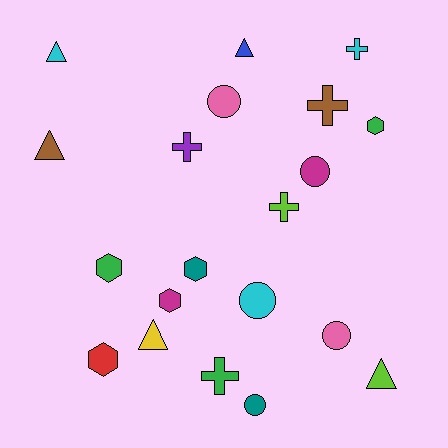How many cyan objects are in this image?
There are 3 cyan objects.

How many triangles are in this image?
There are 5 triangles.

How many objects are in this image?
There are 20 objects.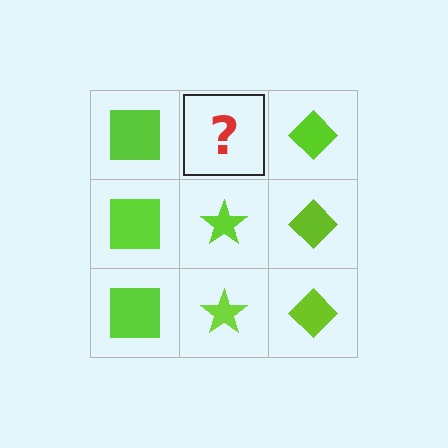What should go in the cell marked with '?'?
The missing cell should contain a lime star.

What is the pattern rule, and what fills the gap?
The rule is that each column has a consistent shape. The gap should be filled with a lime star.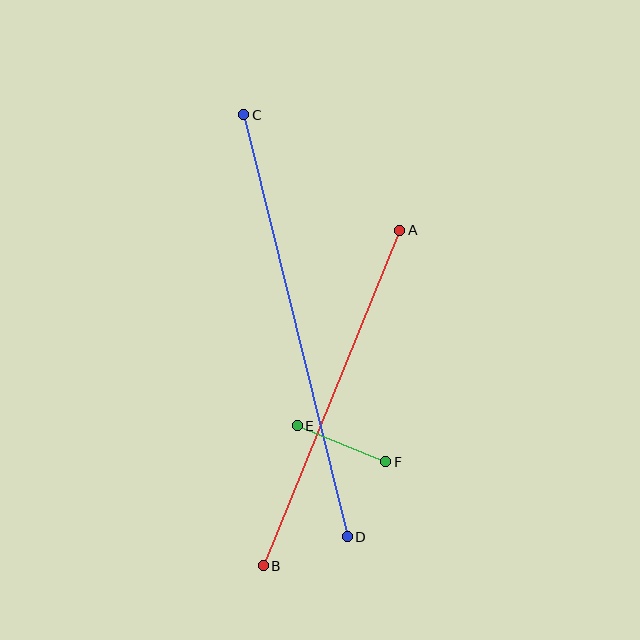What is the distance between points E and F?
The distance is approximately 96 pixels.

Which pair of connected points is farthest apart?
Points C and D are farthest apart.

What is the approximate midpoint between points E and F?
The midpoint is at approximately (342, 444) pixels.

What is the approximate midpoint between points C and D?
The midpoint is at approximately (296, 326) pixels.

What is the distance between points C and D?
The distance is approximately 435 pixels.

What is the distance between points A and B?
The distance is approximately 362 pixels.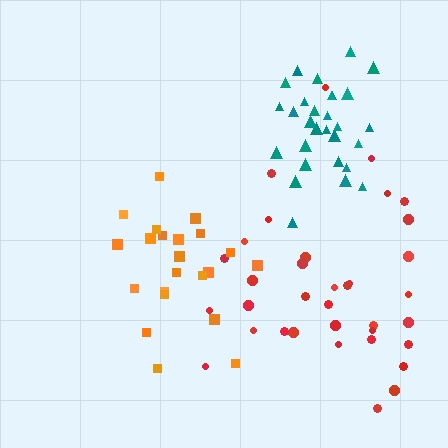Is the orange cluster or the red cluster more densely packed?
Orange.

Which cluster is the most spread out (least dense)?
Red.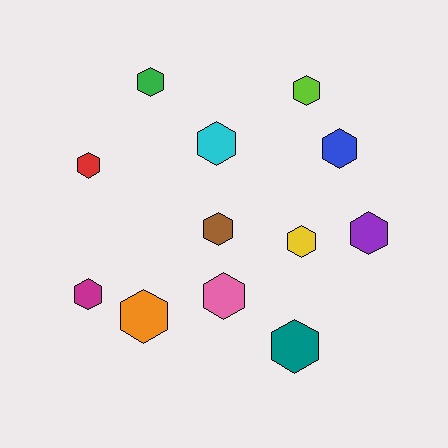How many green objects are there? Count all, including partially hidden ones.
There is 1 green object.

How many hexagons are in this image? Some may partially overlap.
There are 12 hexagons.